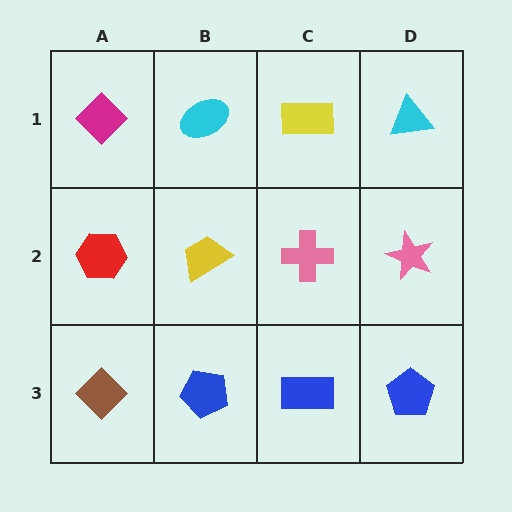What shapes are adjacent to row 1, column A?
A red hexagon (row 2, column A), a cyan ellipse (row 1, column B).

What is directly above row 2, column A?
A magenta diamond.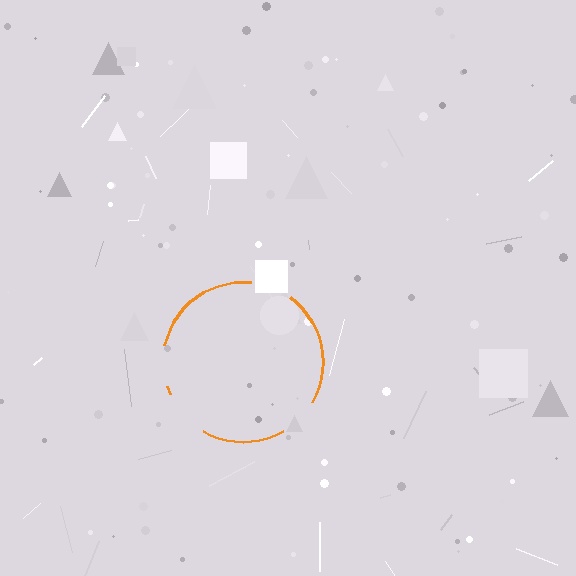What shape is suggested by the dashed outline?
The dashed outline suggests a circle.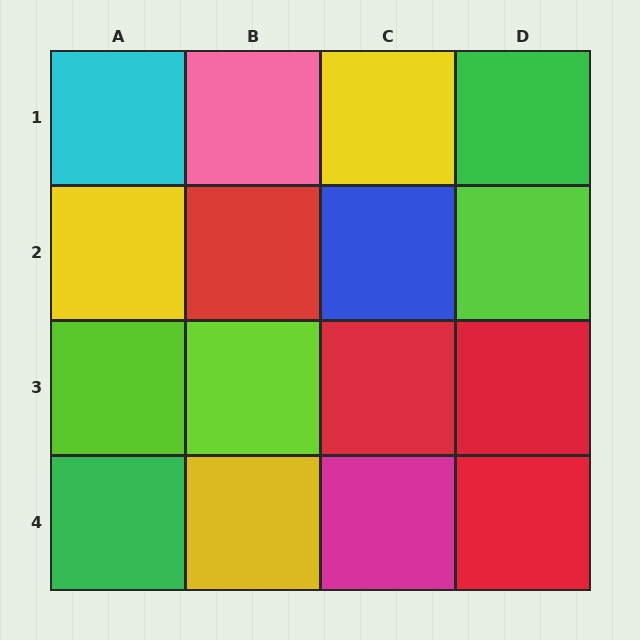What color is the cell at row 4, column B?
Yellow.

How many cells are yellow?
3 cells are yellow.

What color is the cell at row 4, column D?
Red.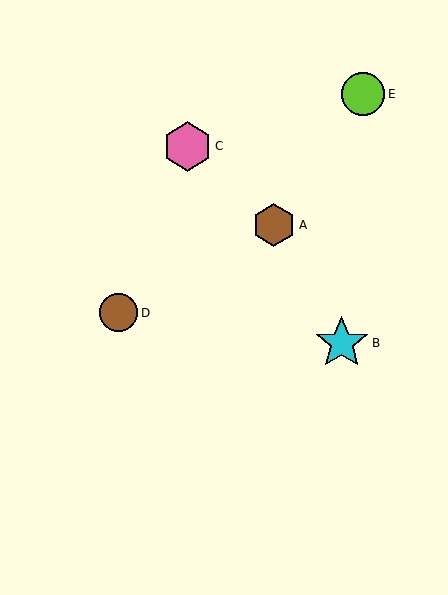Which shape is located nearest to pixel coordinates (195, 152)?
The pink hexagon (labeled C) at (188, 147) is nearest to that location.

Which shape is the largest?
The cyan star (labeled B) is the largest.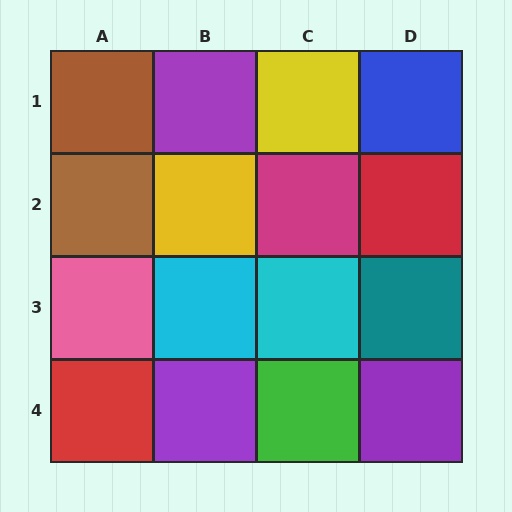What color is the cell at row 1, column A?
Brown.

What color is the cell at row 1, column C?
Yellow.